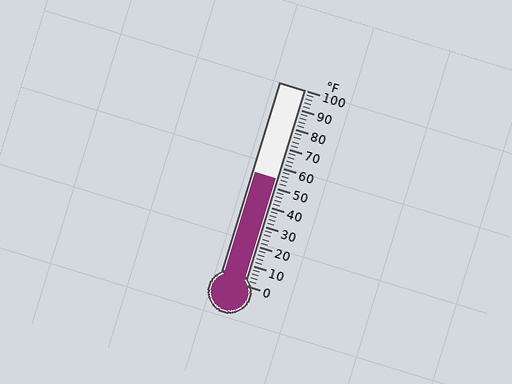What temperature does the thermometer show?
The thermometer shows approximately 54°F.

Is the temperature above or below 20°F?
The temperature is above 20°F.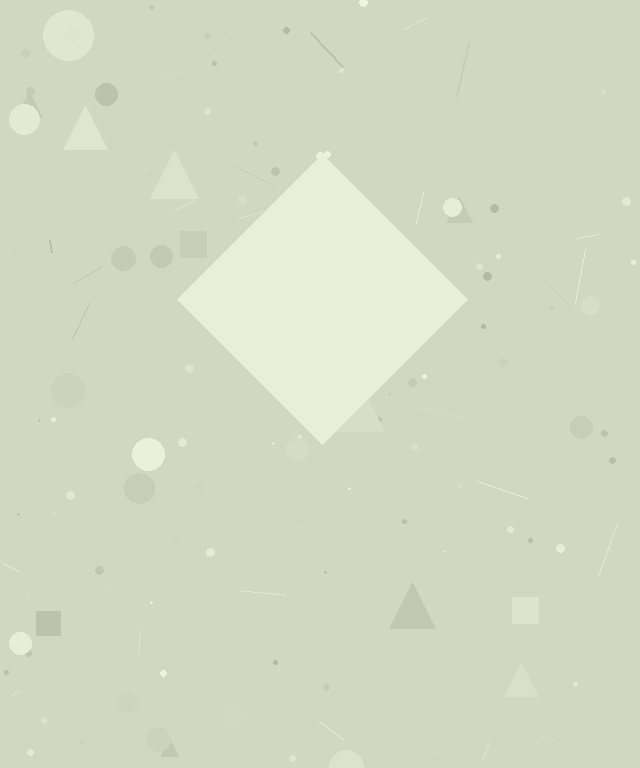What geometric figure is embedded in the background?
A diamond is embedded in the background.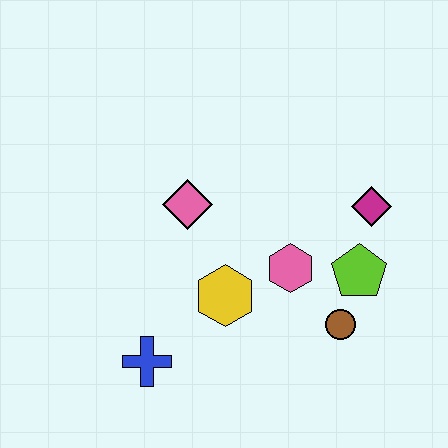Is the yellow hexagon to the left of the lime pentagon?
Yes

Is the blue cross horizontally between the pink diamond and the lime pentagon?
No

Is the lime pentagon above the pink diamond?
No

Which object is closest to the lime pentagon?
The brown circle is closest to the lime pentagon.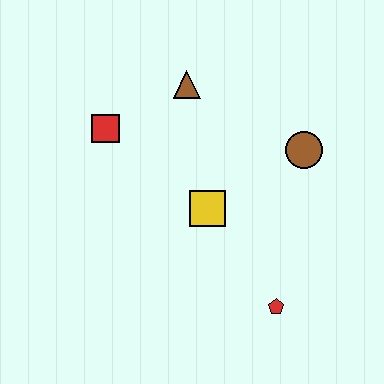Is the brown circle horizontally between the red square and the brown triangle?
No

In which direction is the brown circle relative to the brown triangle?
The brown circle is to the right of the brown triangle.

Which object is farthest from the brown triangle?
The red pentagon is farthest from the brown triangle.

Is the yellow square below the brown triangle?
Yes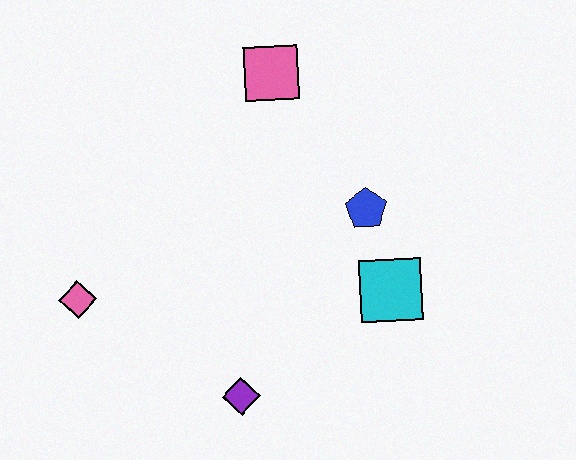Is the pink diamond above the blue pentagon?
No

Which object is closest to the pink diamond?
The purple diamond is closest to the pink diamond.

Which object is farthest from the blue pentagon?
The pink diamond is farthest from the blue pentagon.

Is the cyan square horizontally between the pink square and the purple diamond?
No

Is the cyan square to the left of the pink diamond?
No